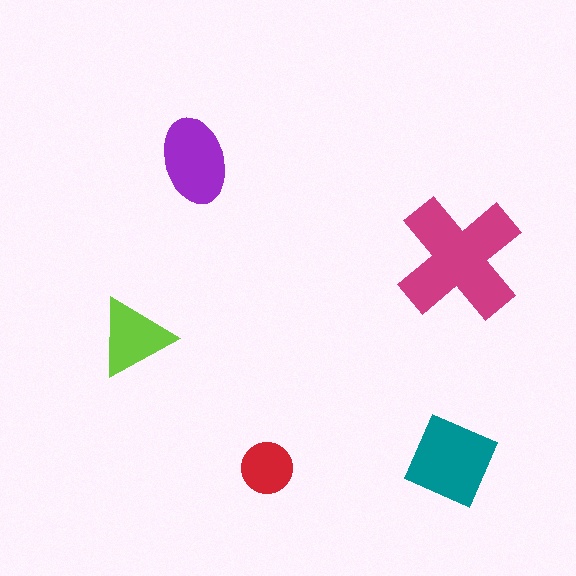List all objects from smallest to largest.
The red circle, the lime triangle, the purple ellipse, the teal diamond, the magenta cross.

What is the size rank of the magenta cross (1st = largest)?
1st.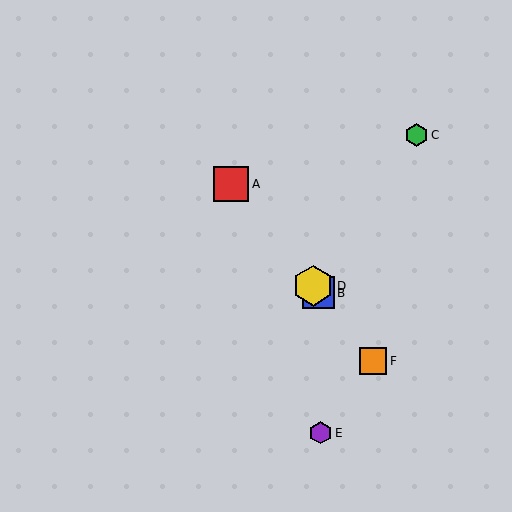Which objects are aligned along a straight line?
Objects A, B, D, F are aligned along a straight line.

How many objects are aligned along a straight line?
4 objects (A, B, D, F) are aligned along a straight line.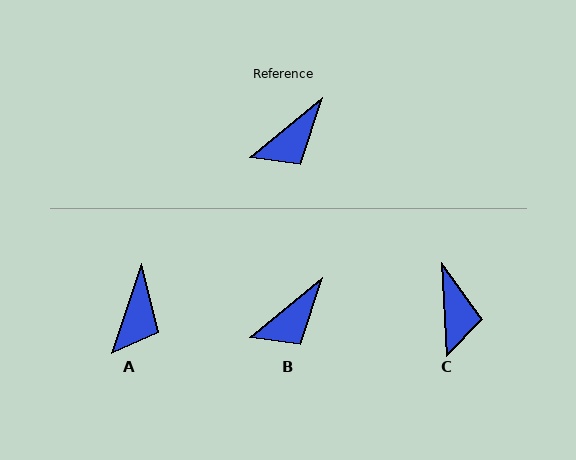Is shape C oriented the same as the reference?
No, it is off by about 54 degrees.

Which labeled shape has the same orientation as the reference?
B.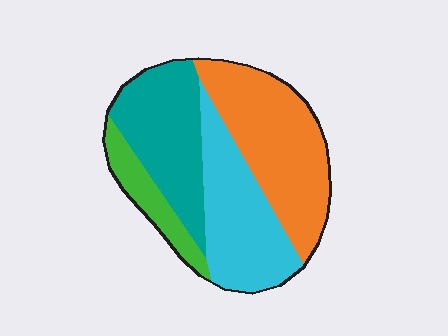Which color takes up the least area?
Green, at roughly 10%.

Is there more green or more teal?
Teal.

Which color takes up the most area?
Orange, at roughly 35%.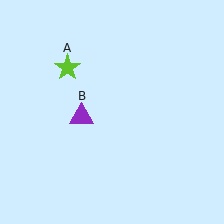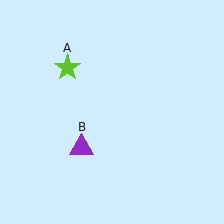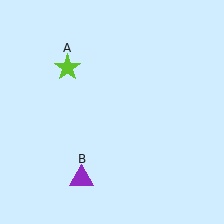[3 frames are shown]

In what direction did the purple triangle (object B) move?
The purple triangle (object B) moved down.